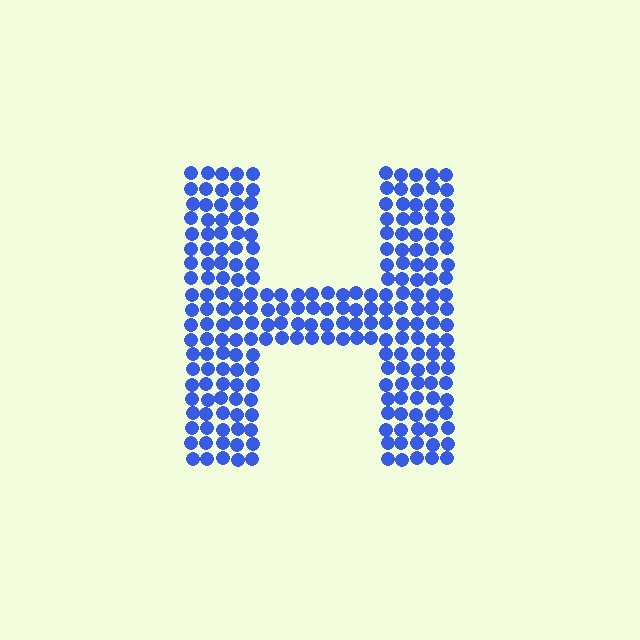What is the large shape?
The large shape is the letter H.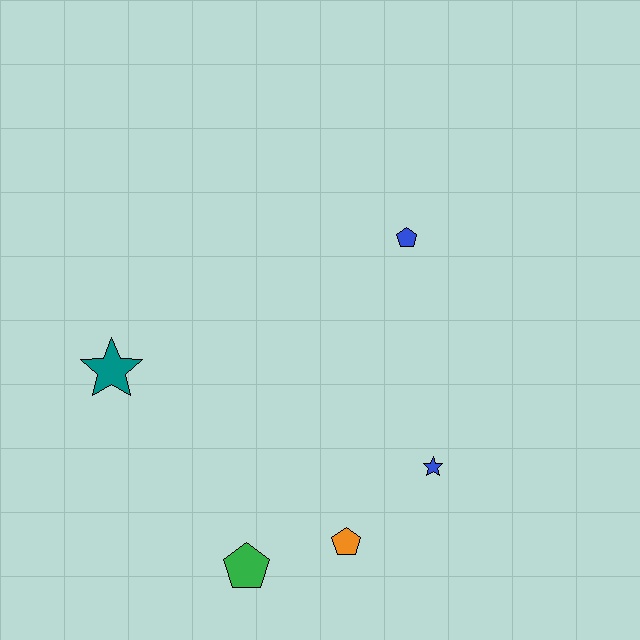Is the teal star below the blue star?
No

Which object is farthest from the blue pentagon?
The green pentagon is farthest from the blue pentagon.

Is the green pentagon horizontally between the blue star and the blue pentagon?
No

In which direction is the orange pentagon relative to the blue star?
The orange pentagon is to the left of the blue star.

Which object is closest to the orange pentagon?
The green pentagon is closest to the orange pentagon.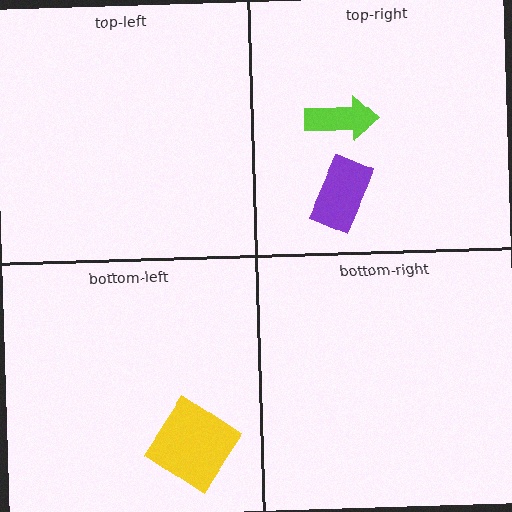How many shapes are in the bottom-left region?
1.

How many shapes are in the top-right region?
2.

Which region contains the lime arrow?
The top-right region.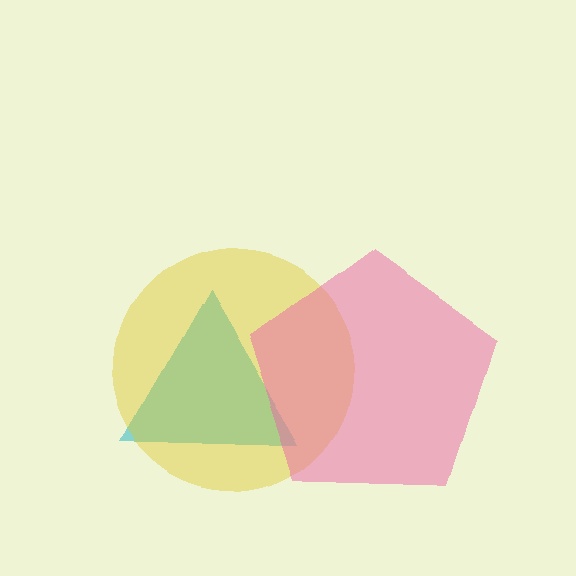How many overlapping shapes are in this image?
There are 3 overlapping shapes in the image.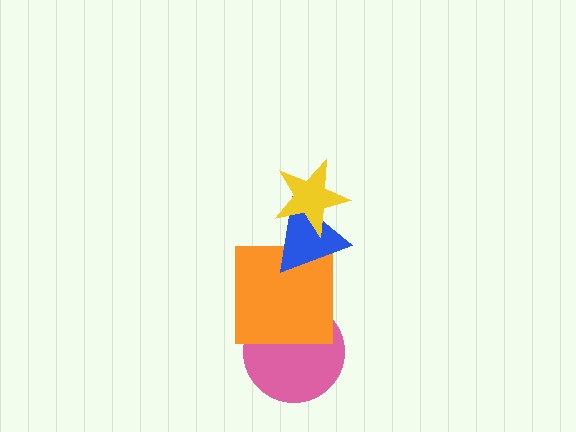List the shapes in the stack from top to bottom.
From top to bottom: the yellow star, the blue triangle, the orange square, the pink circle.